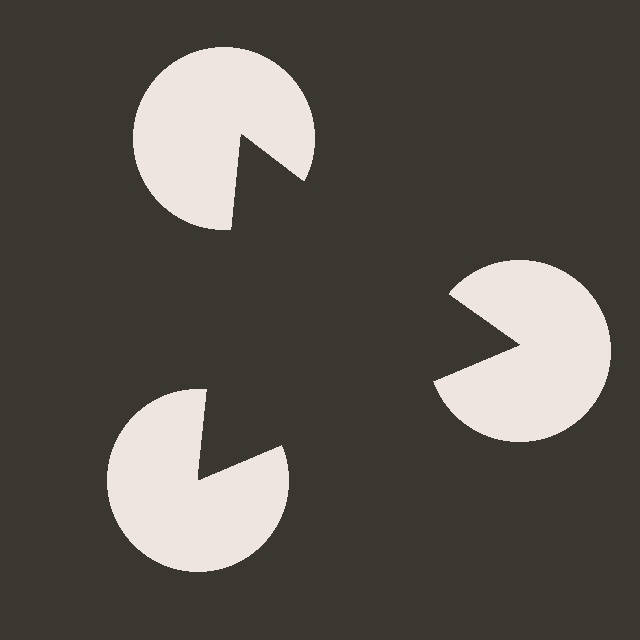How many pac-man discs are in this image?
There are 3 — one at each vertex of the illusory triangle.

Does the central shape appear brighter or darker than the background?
It typically appears slightly darker than the background, even though no actual brightness change is drawn.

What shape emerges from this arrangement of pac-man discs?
An illusory triangle — its edges are inferred from the aligned wedge cuts in the pac-man discs, not physically drawn.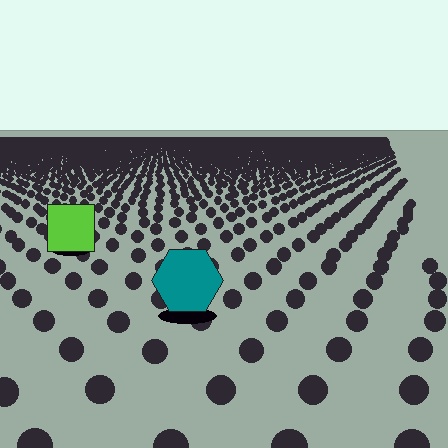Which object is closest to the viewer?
The teal hexagon is closest. The texture marks near it are larger and more spread out.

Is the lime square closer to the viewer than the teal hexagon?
No. The teal hexagon is closer — you can tell from the texture gradient: the ground texture is coarser near it.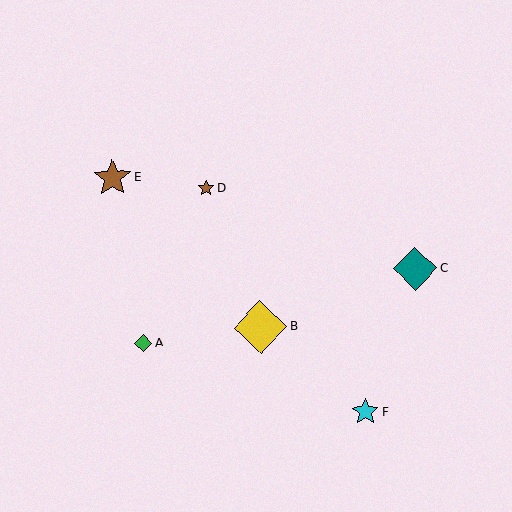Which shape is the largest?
The yellow diamond (labeled B) is the largest.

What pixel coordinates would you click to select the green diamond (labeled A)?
Click at (143, 343) to select the green diamond A.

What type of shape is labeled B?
Shape B is a yellow diamond.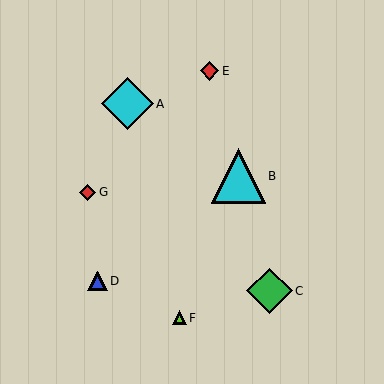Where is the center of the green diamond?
The center of the green diamond is at (269, 291).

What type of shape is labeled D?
Shape D is a blue triangle.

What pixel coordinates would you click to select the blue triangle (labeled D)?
Click at (97, 281) to select the blue triangle D.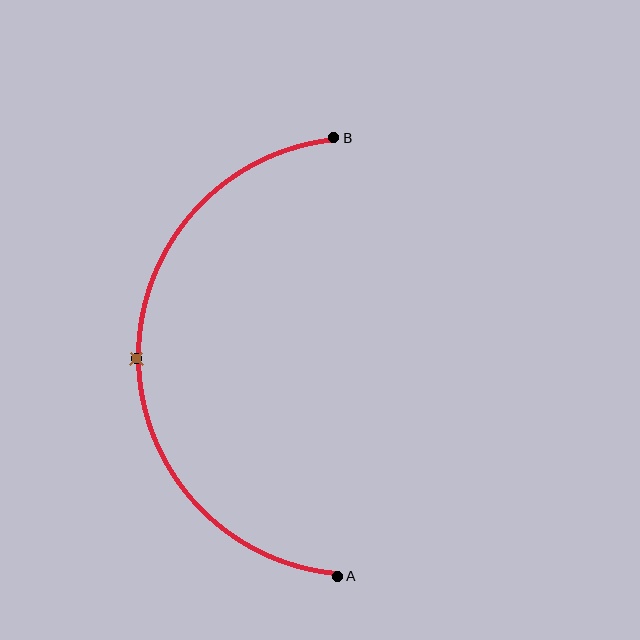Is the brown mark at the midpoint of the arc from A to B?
Yes. The brown mark lies on the arc at equal arc-length from both A and B — it is the arc midpoint.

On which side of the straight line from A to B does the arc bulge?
The arc bulges to the left of the straight line connecting A and B.